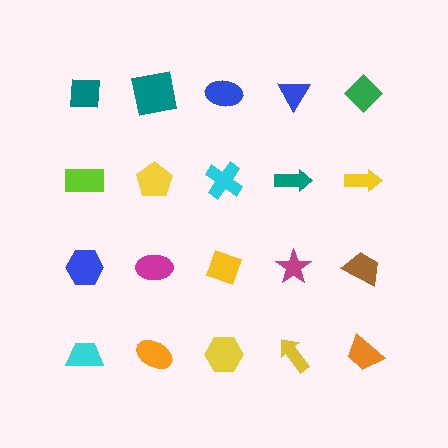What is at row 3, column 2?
A magenta ellipse.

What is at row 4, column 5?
An orange trapezoid.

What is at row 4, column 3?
A yellow hexagon.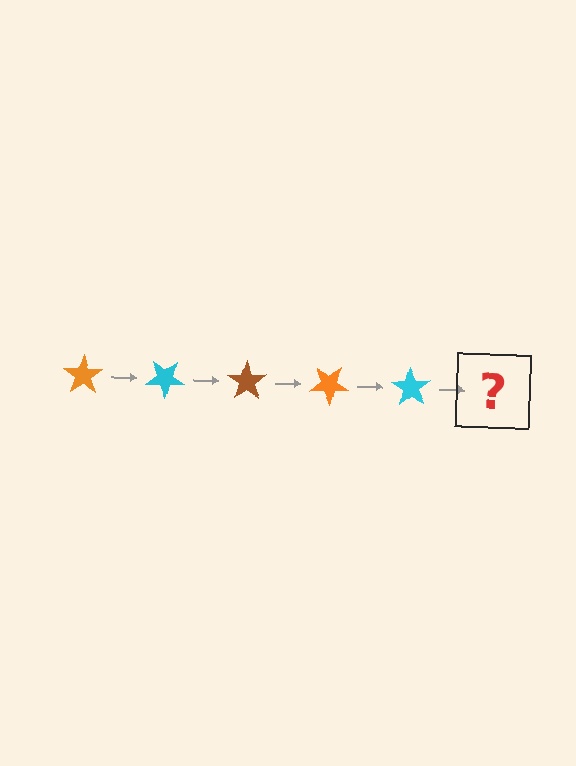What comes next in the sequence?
The next element should be a brown star, rotated 175 degrees from the start.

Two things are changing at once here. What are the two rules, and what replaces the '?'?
The two rules are that it rotates 35 degrees each step and the color cycles through orange, cyan, and brown. The '?' should be a brown star, rotated 175 degrees from the start.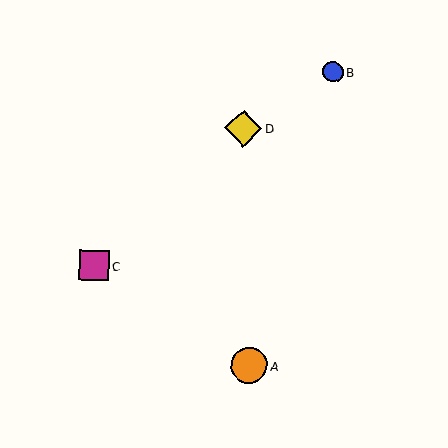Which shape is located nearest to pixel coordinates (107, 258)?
The magenta square (labeled C) at (94, 265) is nearest to that location.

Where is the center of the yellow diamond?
The center of the yellow diamond is at (243, 128).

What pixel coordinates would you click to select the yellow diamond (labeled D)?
Click at (243, 128) to select the yellow diamond D.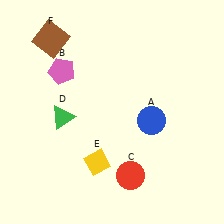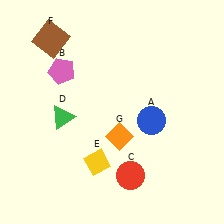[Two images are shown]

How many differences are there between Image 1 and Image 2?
There is 1 difference between the two images.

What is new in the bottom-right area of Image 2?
An orange diamond (G) was added in the bottom-right area of Image 2.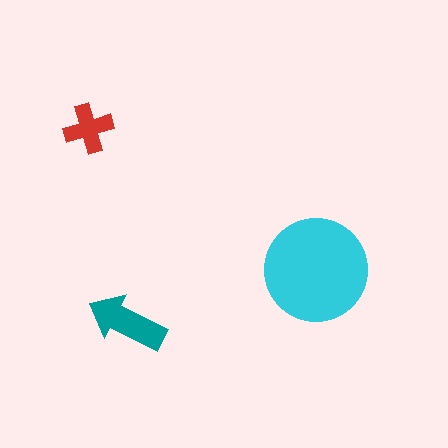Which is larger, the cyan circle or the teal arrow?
The cyan circle.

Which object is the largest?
The cyan circle.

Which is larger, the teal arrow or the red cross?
The teal arrow.